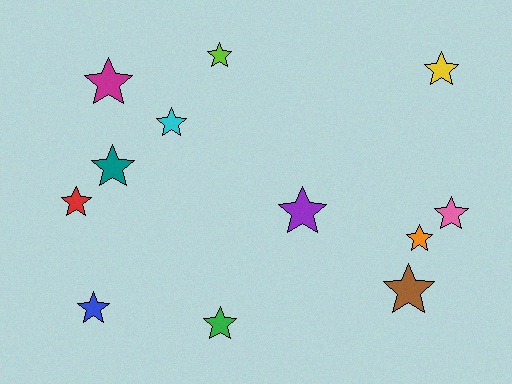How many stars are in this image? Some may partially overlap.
There are 12 stars.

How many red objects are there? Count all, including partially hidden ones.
There is 1 red object.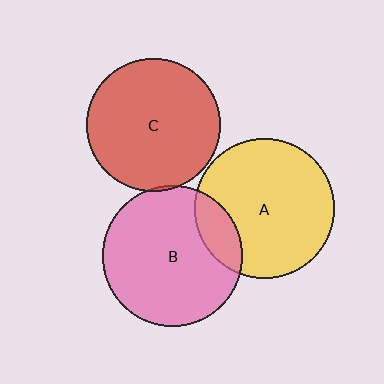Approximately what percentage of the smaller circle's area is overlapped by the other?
Approximately 15%.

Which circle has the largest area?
Circle B (pink).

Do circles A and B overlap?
Yes.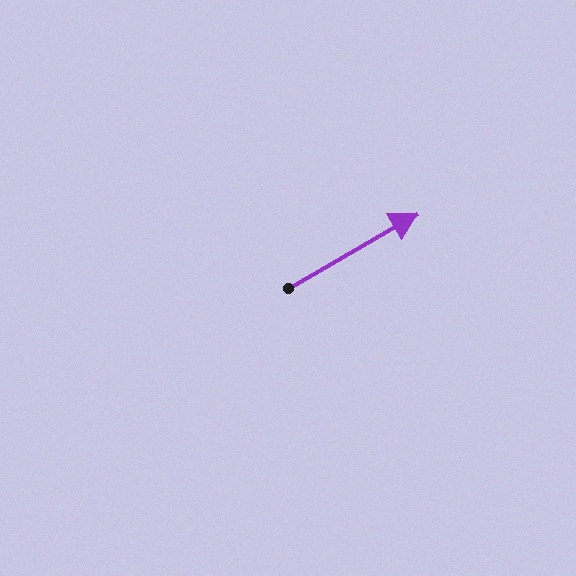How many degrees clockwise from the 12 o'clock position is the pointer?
Approximately 60 degrees.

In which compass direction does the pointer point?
Northeast.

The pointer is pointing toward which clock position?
Roughly 2 o'clock.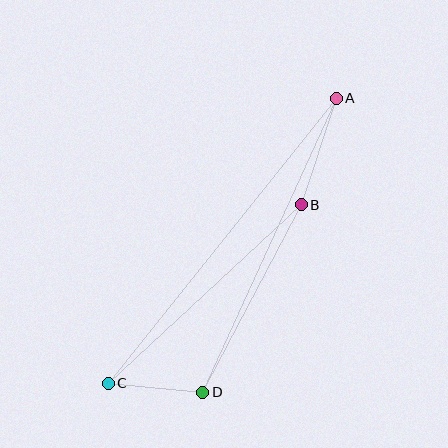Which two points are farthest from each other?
Points A and C are farthest from each other.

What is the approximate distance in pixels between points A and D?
The distance between A and D is approximately 323 pixels.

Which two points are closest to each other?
Points C and D are closest to each other.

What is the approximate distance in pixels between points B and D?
The distance between B and D is approximately 212 pixels.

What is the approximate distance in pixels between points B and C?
The distance between B and C is approximately 263 pixels.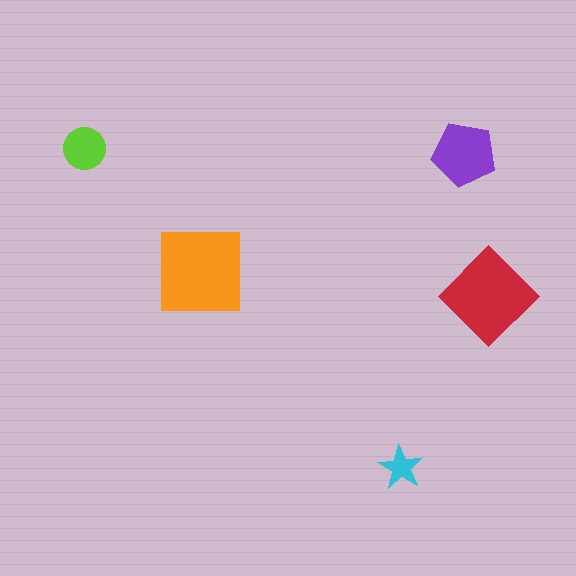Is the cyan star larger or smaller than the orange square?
Smaller.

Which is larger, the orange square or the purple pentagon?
The orange square.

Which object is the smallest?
The cyan star.